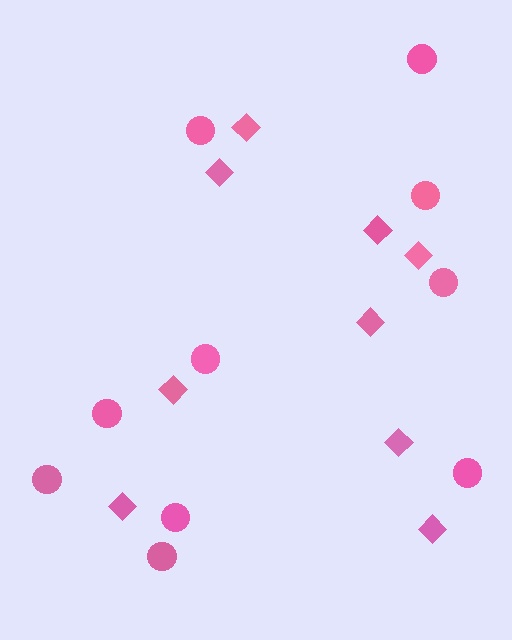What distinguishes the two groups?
There are 2 groups: one group of circles (10) and one group of diamonds (9).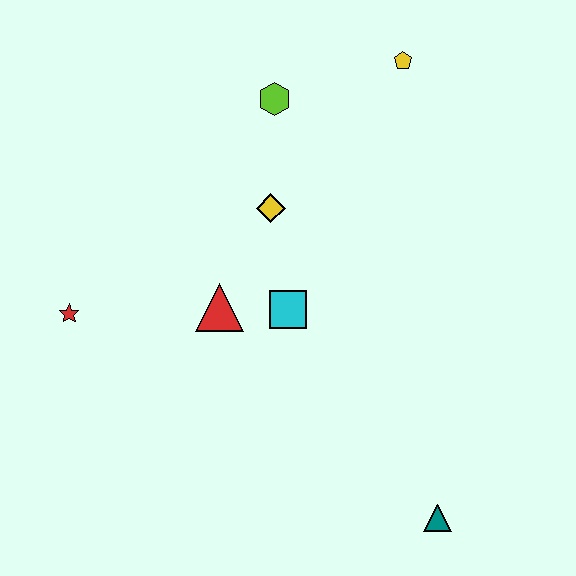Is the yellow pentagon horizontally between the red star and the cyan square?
No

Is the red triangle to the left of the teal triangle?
Yes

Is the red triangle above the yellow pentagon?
No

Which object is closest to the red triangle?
The cyan square is closest to the red triangle.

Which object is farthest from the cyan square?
The yellow pentagon is farthest from the cyan square.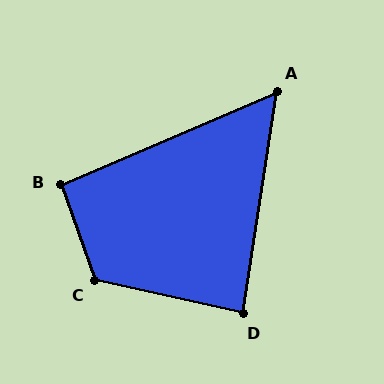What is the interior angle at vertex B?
Approximately 94 degrees (approximately right).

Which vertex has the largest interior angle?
C, at approximately 122 degrees.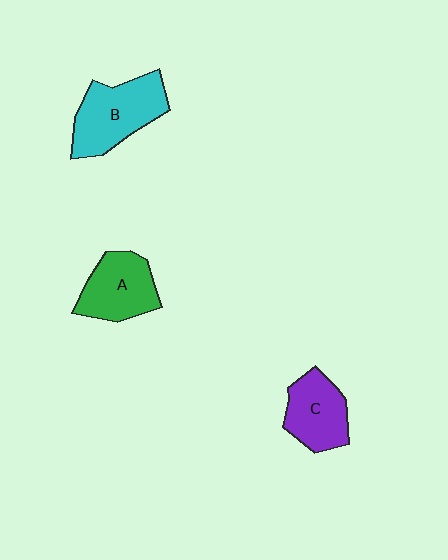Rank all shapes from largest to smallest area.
From largest to smallest: B (cyan), A (green), C (purple).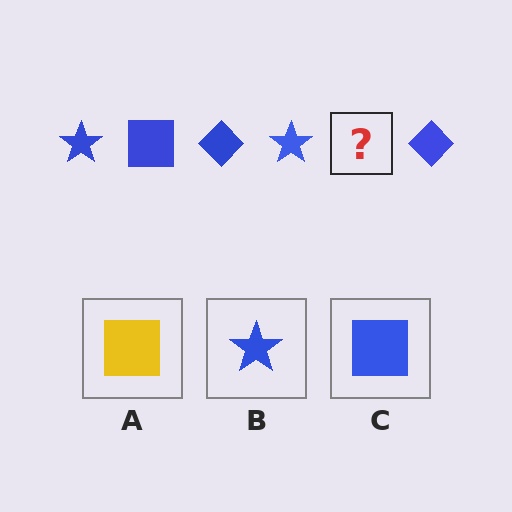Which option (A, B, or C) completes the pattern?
C.